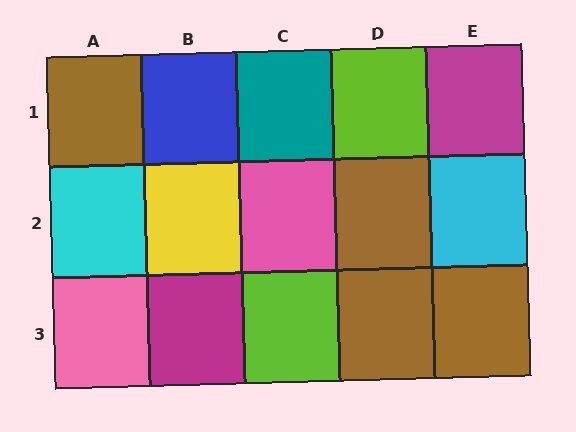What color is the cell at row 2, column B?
Yellow.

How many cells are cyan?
2 cells are cyan.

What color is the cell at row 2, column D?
Brown.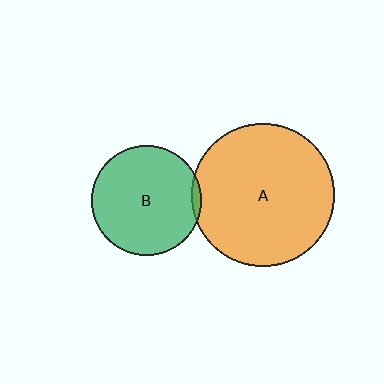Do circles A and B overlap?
Yes.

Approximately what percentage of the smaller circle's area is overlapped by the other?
Approximately 5%.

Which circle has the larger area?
Circle A (orange).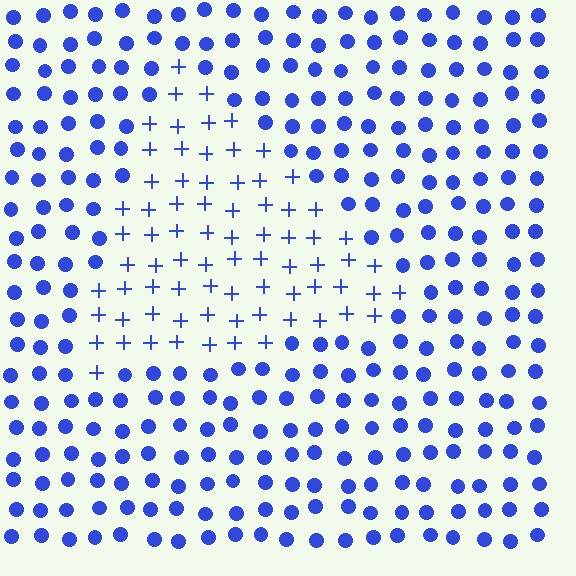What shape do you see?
I see a triangle.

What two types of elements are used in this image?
The image uses plus signs inside the triangle region and circles outside it.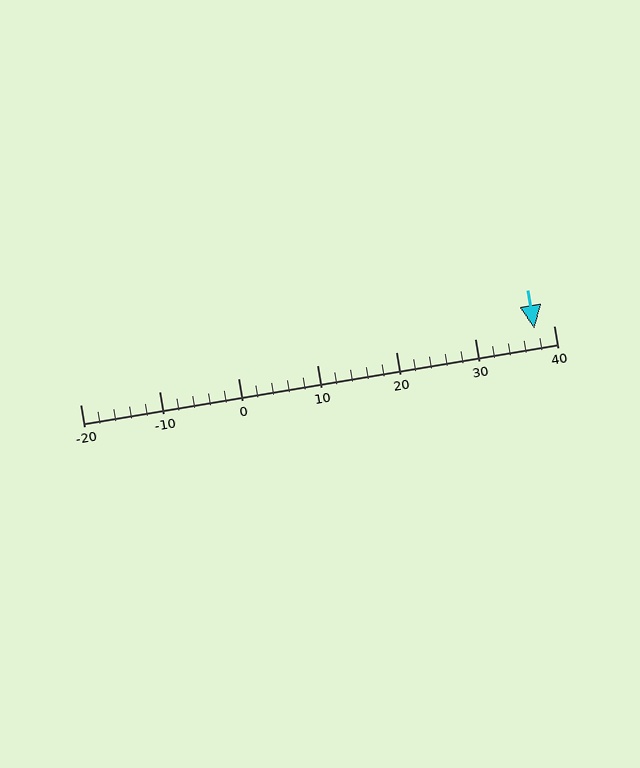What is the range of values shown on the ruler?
The ruler shows values from -20 to 40.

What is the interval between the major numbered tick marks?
The major tick marks are spaced 10 units apart.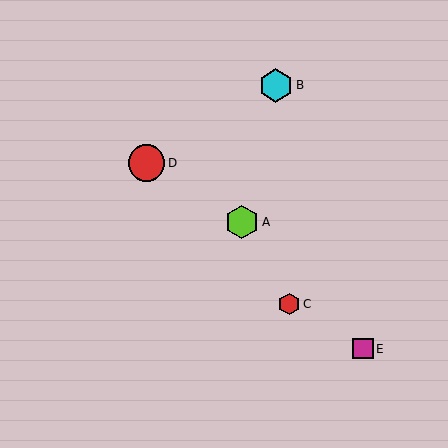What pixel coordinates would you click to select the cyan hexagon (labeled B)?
Click at (276, 85) to select the cyan hexagon B.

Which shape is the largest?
The red circle (labeled D) is the largest.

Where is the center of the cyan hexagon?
The center of the cyan hexagon is at (276, 85).